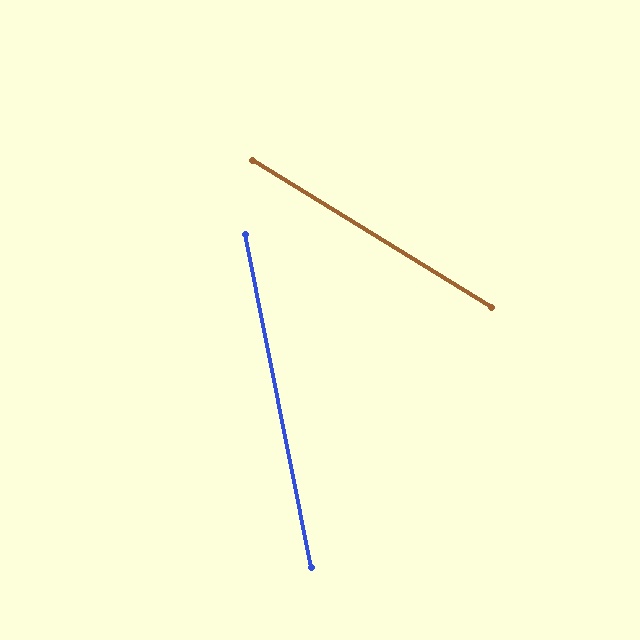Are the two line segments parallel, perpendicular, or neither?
Neither parallel nor perpendicular — they differ by about 47°.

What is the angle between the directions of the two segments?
Approximately 47 degrees.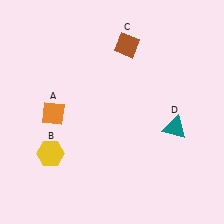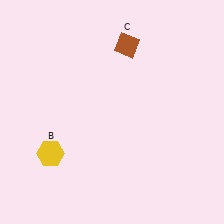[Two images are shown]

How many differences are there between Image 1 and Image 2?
There are 2 differences between the two images.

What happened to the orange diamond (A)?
The orange diamond (A) was removed in Image 2. It was in the bottom-left area of Image 1.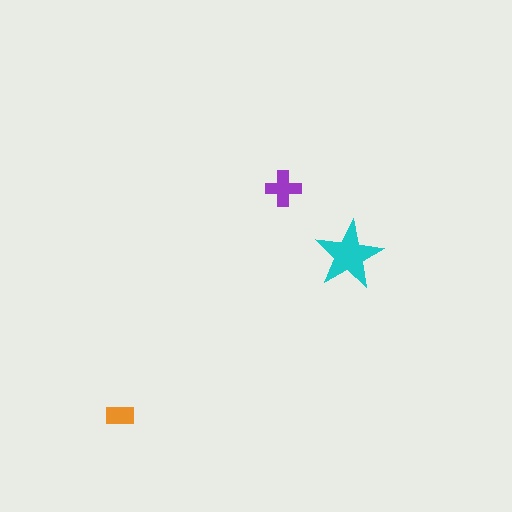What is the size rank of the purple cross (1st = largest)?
2nd.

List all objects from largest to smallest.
The cyan star, the purple cross, the orange rectangle.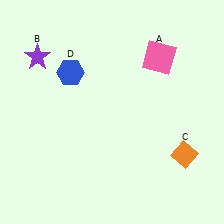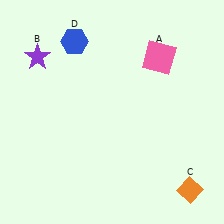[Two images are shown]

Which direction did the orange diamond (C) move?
The orange diamond (C) moved down.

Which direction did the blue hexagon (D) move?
The blue hexagon (D) moved up.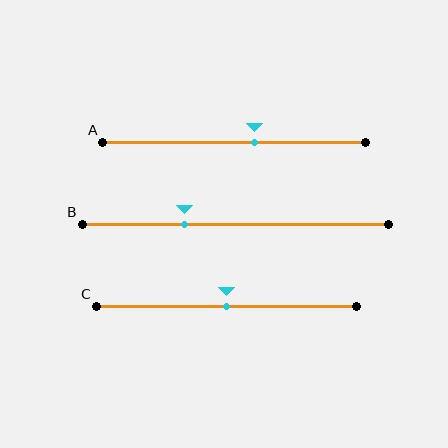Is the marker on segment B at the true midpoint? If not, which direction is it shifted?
No, the marker on segment B is shifted to the left by about 17% of the segment length.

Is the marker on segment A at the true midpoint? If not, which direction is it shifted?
No, the marker on segment A is shifted to the right by about 8% of the segment length.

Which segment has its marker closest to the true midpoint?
Segment C has its marker closest to the true midpoint.